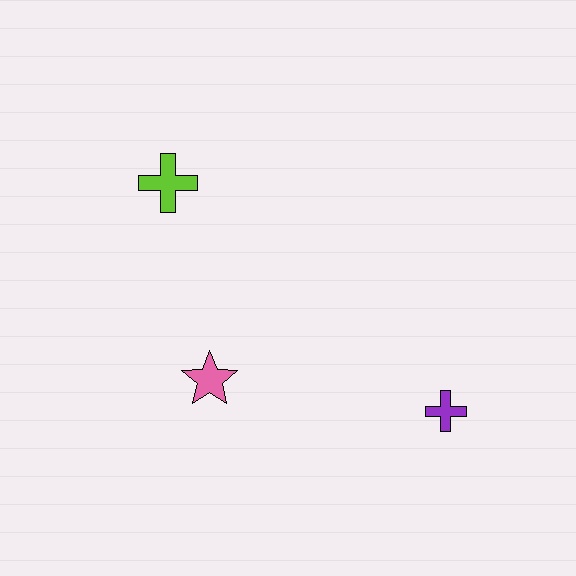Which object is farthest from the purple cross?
The lime cross is farthest from the purple cross.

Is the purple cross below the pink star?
Yes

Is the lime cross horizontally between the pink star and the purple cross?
No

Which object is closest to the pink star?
The lime cross is closest to the pink star.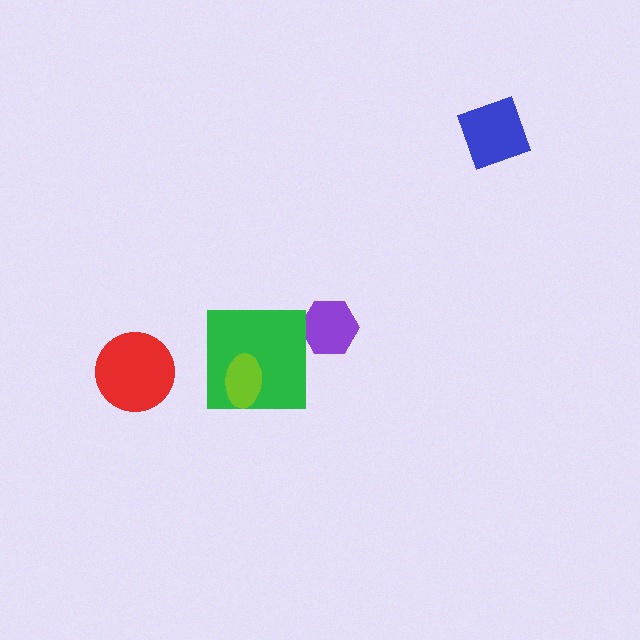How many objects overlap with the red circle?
0 objects overlap with the red circle.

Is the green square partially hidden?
Yes, it is partially covered by another shape.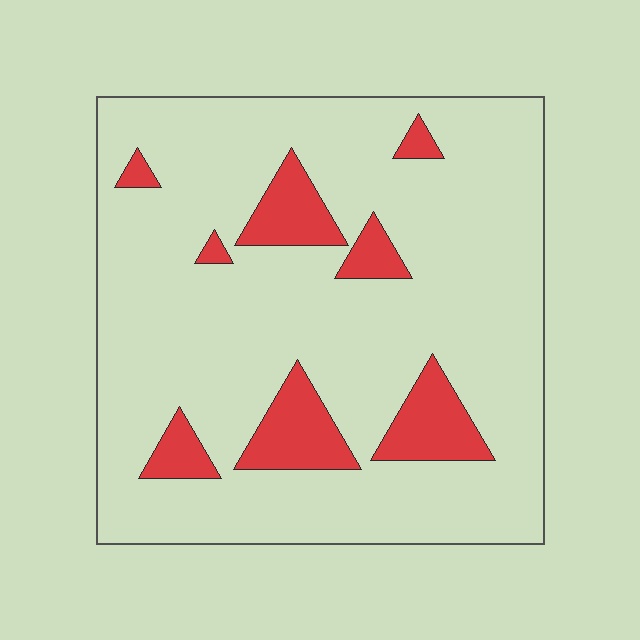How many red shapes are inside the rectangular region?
8.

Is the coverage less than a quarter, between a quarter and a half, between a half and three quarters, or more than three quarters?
Less than a quarter.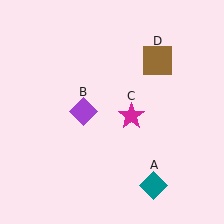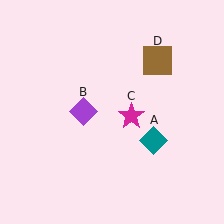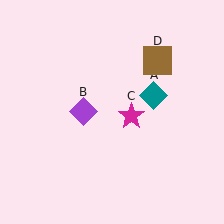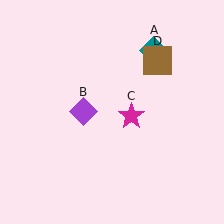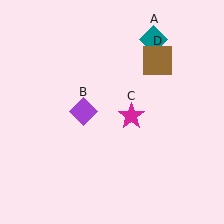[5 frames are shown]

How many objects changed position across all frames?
1 object changed position: teal diamond (object A).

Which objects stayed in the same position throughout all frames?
Purple diamond (object B) and magenta star (object C) and brown square (object D) remained stationary.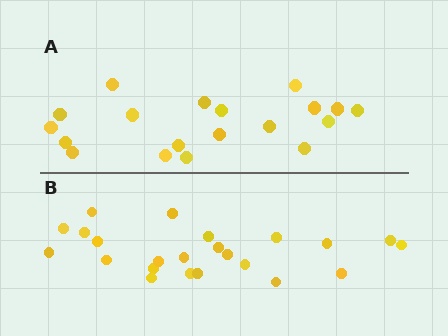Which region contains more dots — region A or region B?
Region B (the bottom region) has more dots.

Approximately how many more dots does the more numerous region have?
Region B has about 4 more dots than region A.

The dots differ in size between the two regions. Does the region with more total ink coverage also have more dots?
No. Region A has more total ink coverage because its dots are larger, but region B actually contains more individual dots. Total area can be misleading — the number of items is what matters here.